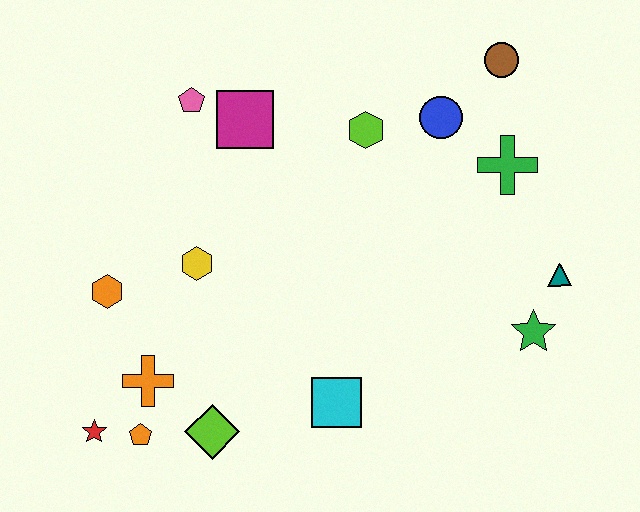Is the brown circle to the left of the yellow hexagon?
No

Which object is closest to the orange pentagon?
The red star is closest to the orange pentagon.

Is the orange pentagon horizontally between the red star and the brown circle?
Yes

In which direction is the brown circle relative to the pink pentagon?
The brown circle is to the right of the pink pentagon.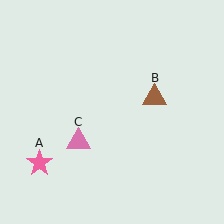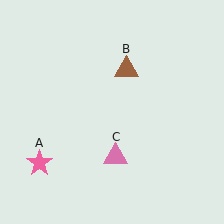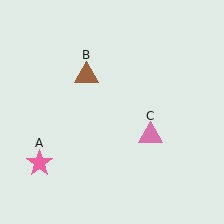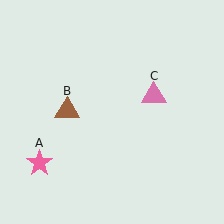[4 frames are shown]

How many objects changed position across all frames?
2 objects changed position: brown triangle (object B), pink triangle (object C).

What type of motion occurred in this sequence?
The brown triangle (object B), pink triangle (object C) rotated counterclockwise around the center of the scene.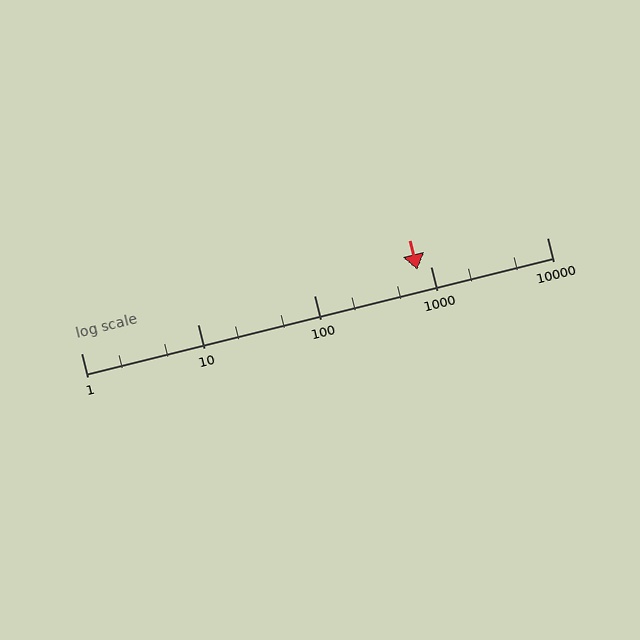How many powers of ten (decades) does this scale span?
The scale spans 4 decades, from 1 to 10000.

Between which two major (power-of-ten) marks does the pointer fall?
The pointer is between 100 and 1000.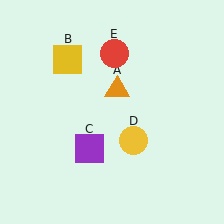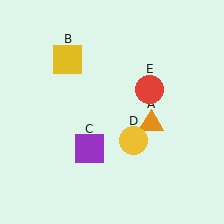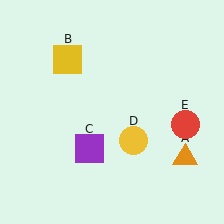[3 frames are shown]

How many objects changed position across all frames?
2 objects changed position: orange triangle (object A), red circle (object E).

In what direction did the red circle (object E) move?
The red circle (object E) moved down and to the right.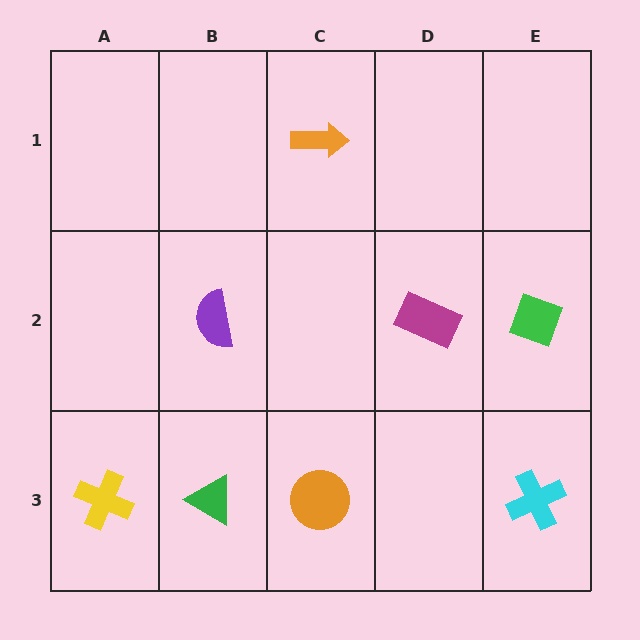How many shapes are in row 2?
3 shapes.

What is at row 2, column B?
A purple semicircle.